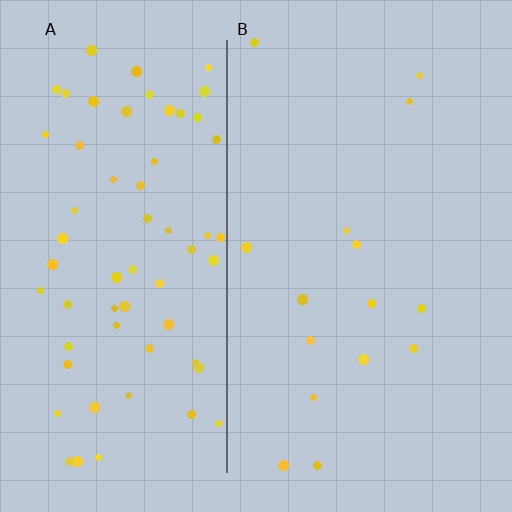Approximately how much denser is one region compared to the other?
Approximately 4.3× — region A over region B.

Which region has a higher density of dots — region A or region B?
A (the left).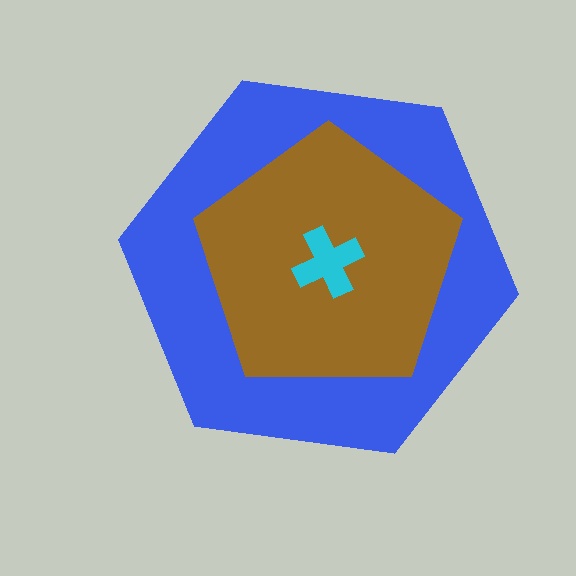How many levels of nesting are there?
3.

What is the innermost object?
The cyan cross.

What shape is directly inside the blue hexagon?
The brown pentagon.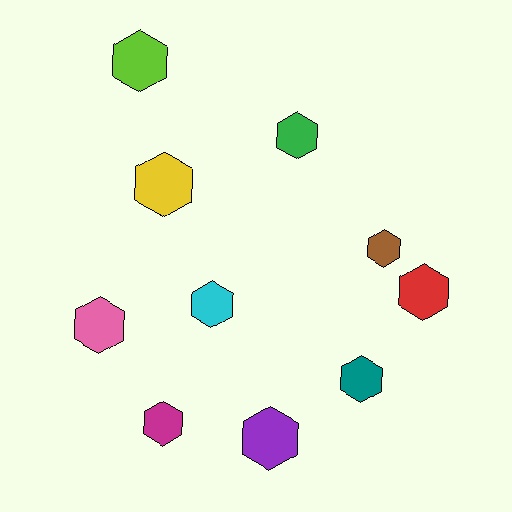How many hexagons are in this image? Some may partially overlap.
There are 10 hexagons.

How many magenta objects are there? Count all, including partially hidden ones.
There is 1 magenta object.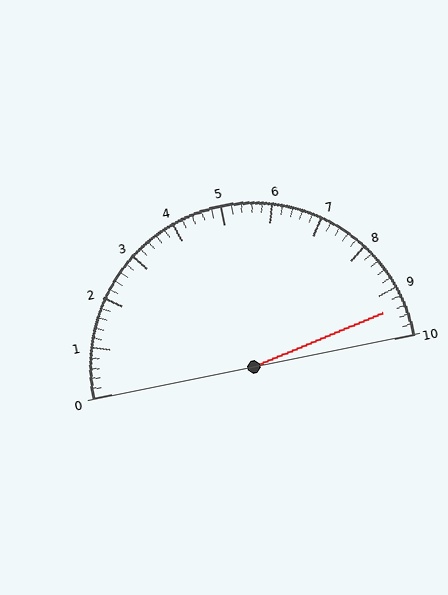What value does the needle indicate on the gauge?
The needle indicates approximately 9.4.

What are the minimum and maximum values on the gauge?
The gauge ranges from 0 to 10.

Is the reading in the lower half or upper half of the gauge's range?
The reading is in the upper half of the range (0 to 10).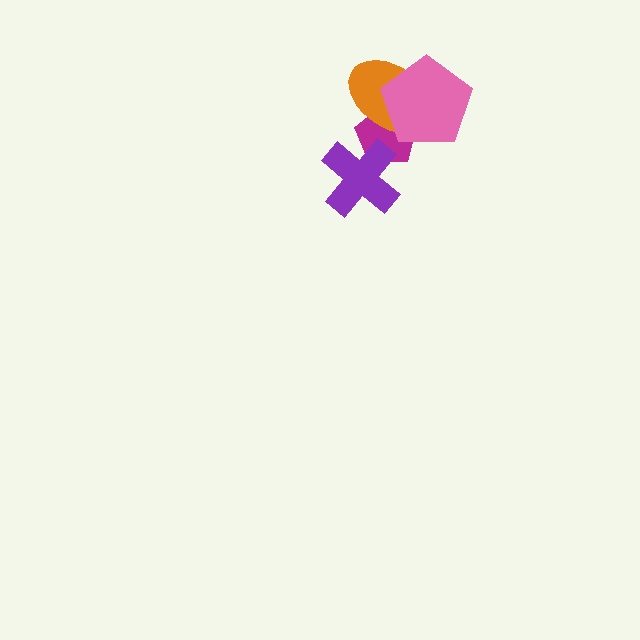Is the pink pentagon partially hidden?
No, no other shape covers it.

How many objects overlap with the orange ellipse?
2 objects overlap with the orange ellipse.